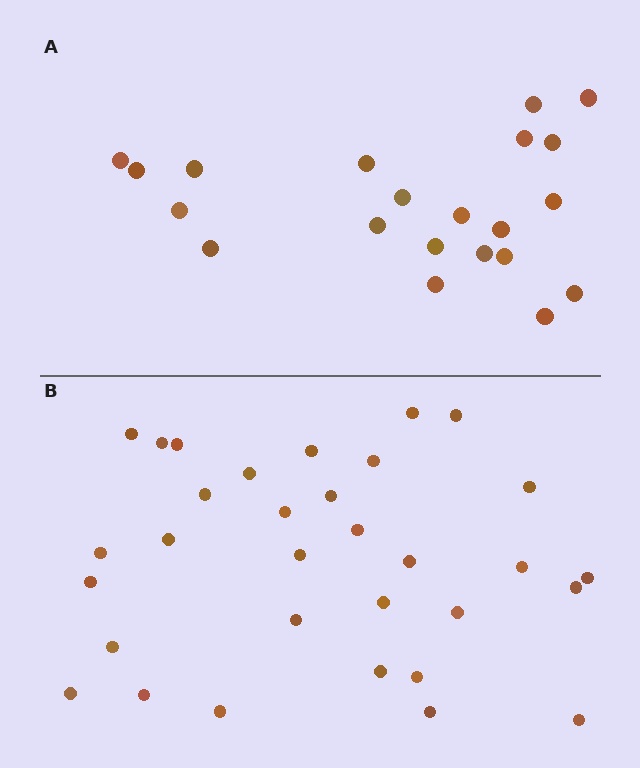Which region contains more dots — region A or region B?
Region B (the bottom region) has more dots.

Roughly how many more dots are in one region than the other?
Region B has roughly 12 or so more dots than region A.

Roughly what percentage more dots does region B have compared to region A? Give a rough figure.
About 50% more.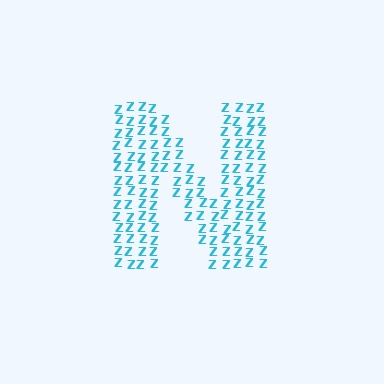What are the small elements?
The small elements are letter Z's.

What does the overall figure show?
The overall figure shows the letter N.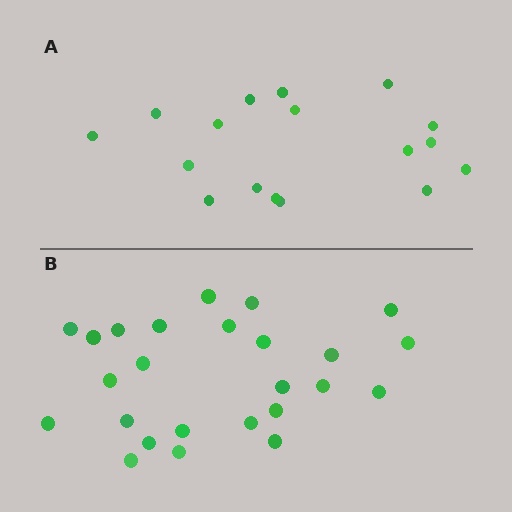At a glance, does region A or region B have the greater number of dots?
Region B (the bottom region) has more dots.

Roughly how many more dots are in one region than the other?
Region B has roughly 8 or so more dots than region A.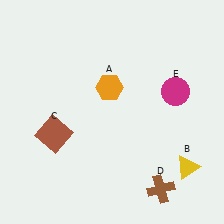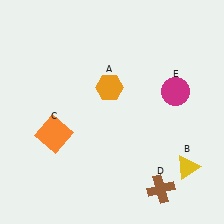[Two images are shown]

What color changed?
The square (C) changed from brown in Image 1 to orange in Image 2.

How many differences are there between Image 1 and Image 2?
There is 1 difference between the two images.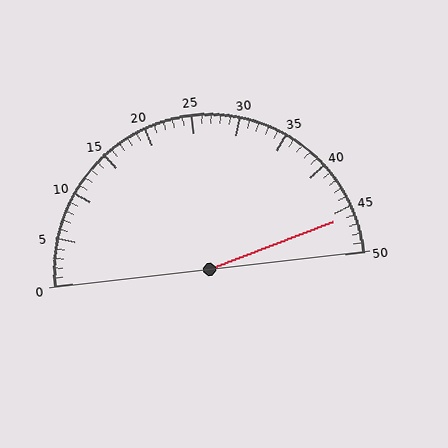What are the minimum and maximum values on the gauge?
The gauge ranges from 0 to 50.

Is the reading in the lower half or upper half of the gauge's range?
The reading is in the upper half of the range (0 to 50).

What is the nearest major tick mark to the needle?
The nearest major tick mark is 45.